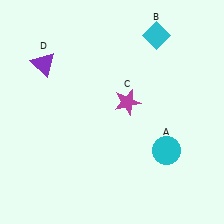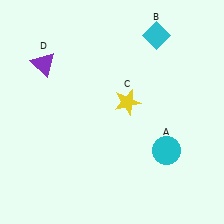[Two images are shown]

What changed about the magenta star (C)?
In Image 1, C is magenta. In Image 2, it changed to yellow.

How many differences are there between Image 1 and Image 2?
There is 1 difference between the two images.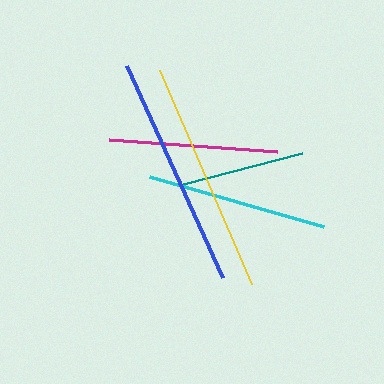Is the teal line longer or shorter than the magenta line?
The magenta line is longer than the teal line.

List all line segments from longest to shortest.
From longest to shortest: yellow, blue, cyan, magenta, teal.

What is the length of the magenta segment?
The magenta segment is approximately 169 pixels long.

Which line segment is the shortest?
The teal line is the shortest at approximately 123 pixels.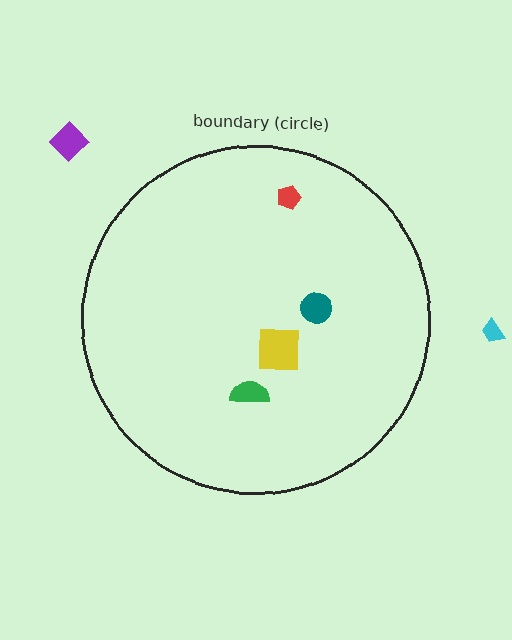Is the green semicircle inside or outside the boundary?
Inside.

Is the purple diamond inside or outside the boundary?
Outside.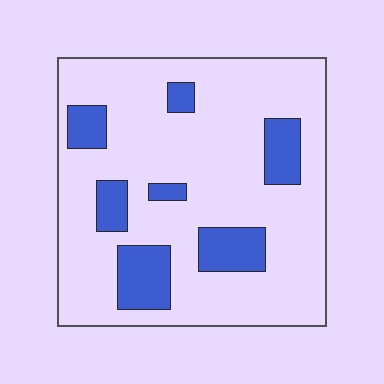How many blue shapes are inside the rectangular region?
7.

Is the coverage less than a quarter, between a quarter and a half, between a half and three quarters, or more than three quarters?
Less than a quarter.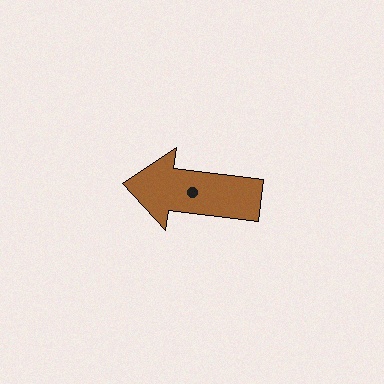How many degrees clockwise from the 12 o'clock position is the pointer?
Approximately 277 degrees.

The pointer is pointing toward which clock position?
Roughly 9 o'clock.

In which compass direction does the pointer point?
West.